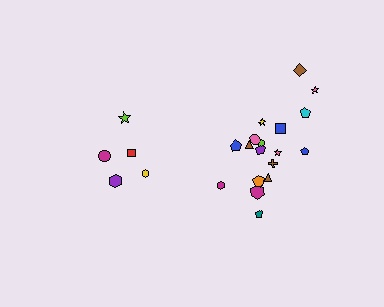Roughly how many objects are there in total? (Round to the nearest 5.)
Roughly 25 objects in total.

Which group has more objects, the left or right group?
The right group.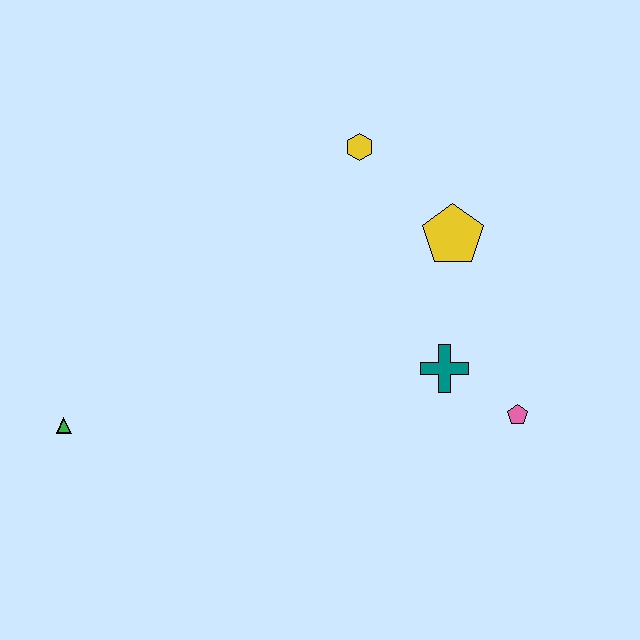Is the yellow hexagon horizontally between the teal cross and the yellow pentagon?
No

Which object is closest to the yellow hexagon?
The yellow pentagon is closest to the yellow hexagon.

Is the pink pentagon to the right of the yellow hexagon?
Yes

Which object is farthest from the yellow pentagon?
The green triangle is farthest from the yellow pentagon.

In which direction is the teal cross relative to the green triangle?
The teal cross is to the right of the green triangle.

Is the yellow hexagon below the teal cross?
No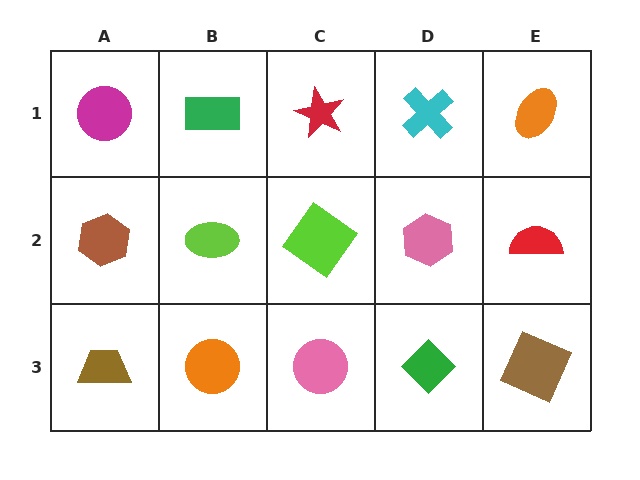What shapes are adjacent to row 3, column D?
A pink hexagon (row 2, column D), a pink circle (row 3, column C), a brown square (row 3, column E).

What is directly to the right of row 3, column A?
An orange circle.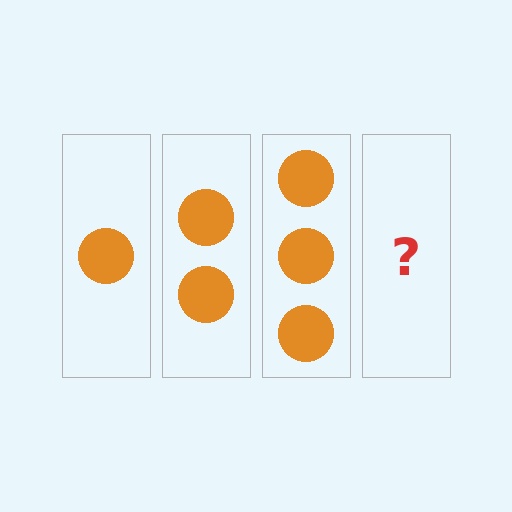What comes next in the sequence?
The next element should be 4 circles.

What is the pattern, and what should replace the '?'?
The pattern is that each step adds one more circle. The '?' should be 4 circles.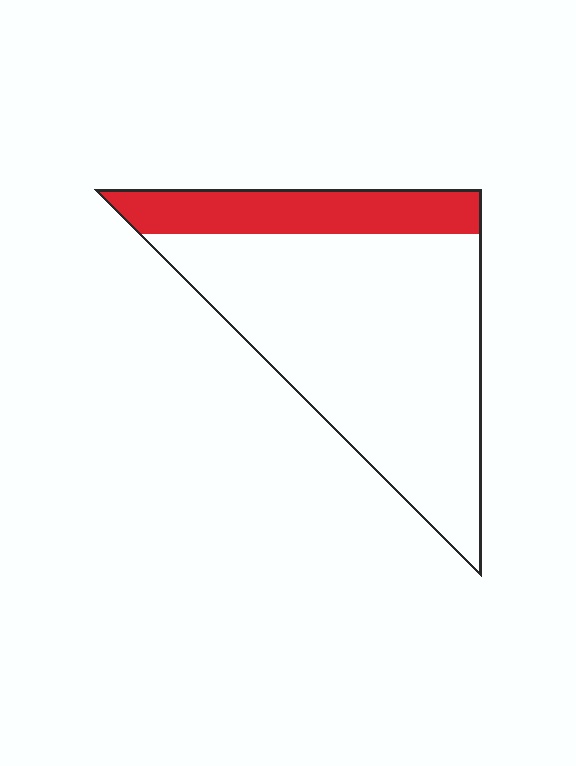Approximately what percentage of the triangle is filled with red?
Approximately 20%.